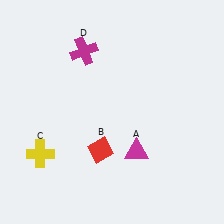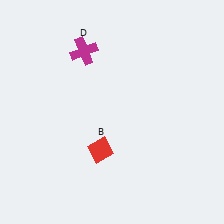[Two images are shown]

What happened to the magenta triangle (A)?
The magenta triangle (A) was removed in Image 2. It was in the bottom-right area of Image 1.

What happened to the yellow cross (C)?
The yellow cross (C) was removed in Image 2. It was in the bottom-left area of Image 1.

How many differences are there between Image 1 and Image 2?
There are 2 differences between the two images.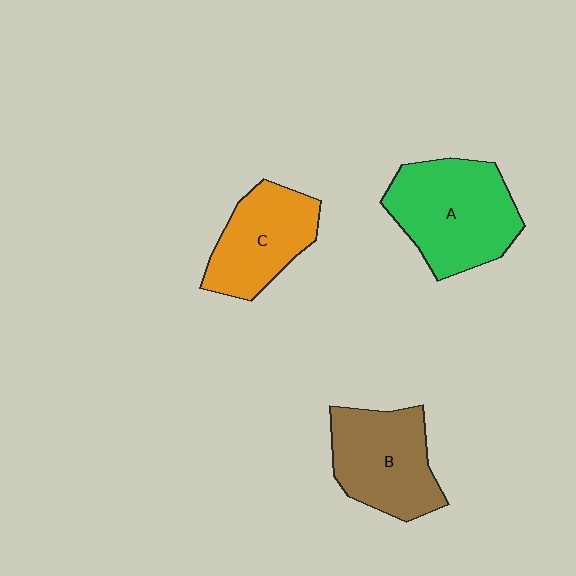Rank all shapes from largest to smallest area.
From largest to smallest: A (green), B (brown), C (orange).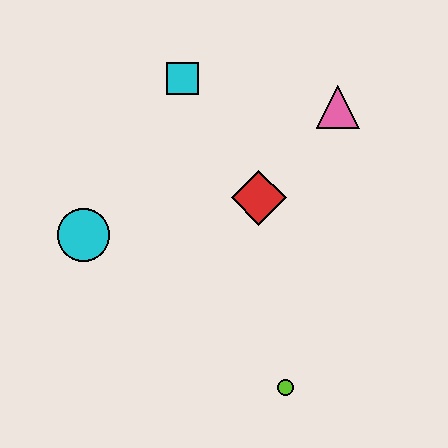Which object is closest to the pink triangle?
The red diamond is closest to the pink triangle.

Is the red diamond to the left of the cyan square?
No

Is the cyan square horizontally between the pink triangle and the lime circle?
No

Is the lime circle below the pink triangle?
Yes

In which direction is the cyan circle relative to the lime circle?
The cyan circle is to the left of the lime circle.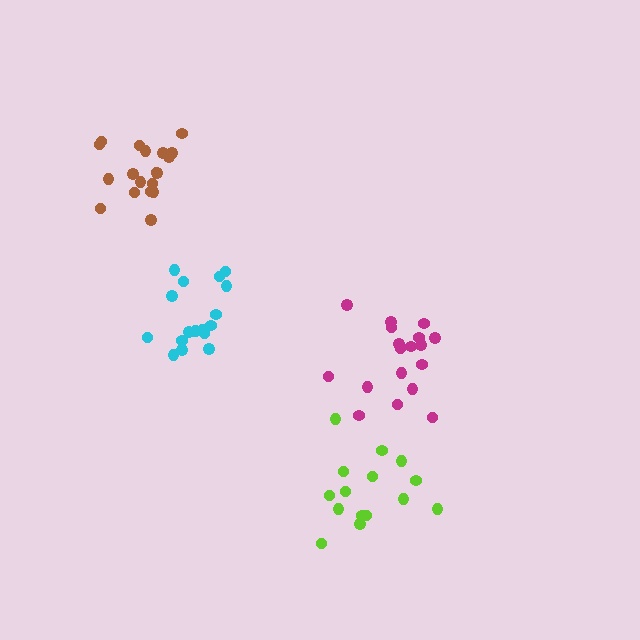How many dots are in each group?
Group 1: 17 dots, Group 2: 19 dots, Group 3: 18 dots, Group 4: 15 dots (69 total).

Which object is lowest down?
The lime cluster is bottommost.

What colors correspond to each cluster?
The clusters are colored: cyan, brown, magenta, lime.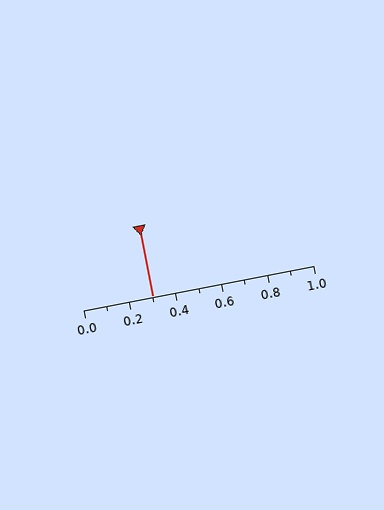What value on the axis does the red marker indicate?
The marker indicates approximately 0.3.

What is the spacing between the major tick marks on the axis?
The major ticks are spaced 0.2 apart.